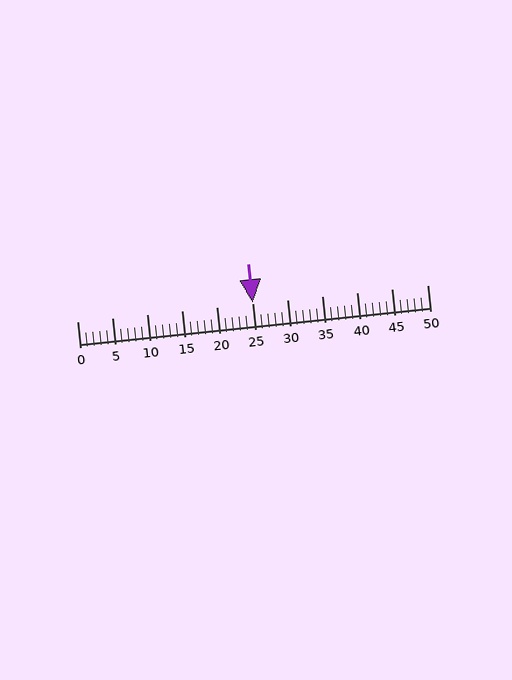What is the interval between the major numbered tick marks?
The major tick marks are spaced 5 units apart.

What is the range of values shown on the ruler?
The ruler shows values from 0 to 50.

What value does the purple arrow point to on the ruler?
The purple arrow points to approximately 25.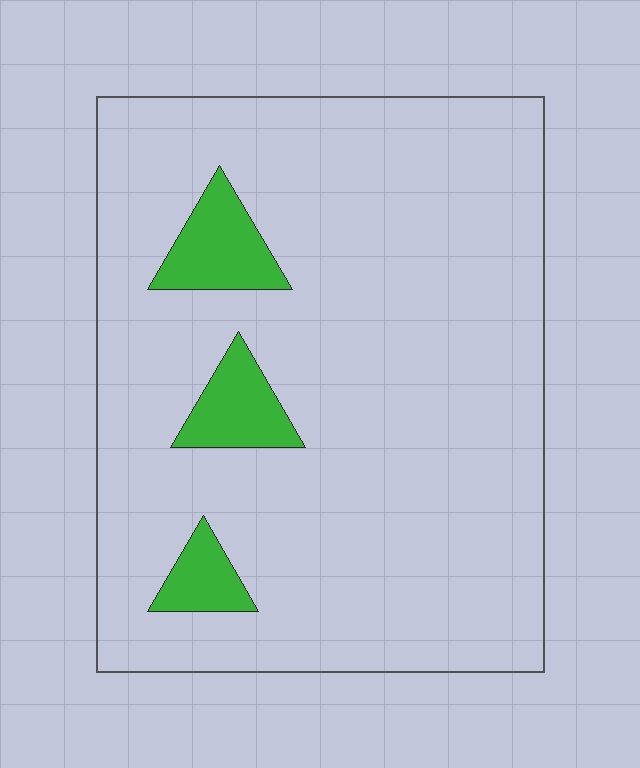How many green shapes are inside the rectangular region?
3.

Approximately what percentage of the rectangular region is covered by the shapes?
Approximately 10%.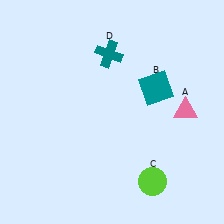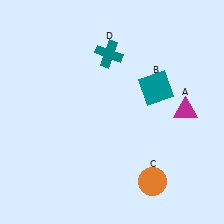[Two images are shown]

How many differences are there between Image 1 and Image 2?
There are 2 differences between the two images.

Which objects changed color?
A changed from pink to magenta. C changed from lime to orange.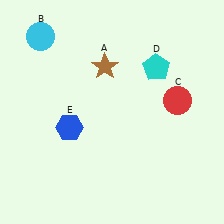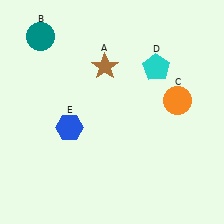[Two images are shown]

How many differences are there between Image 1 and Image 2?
There are 2 differences between the two images.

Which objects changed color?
B changed from cyan to teal. C changed from red to orange.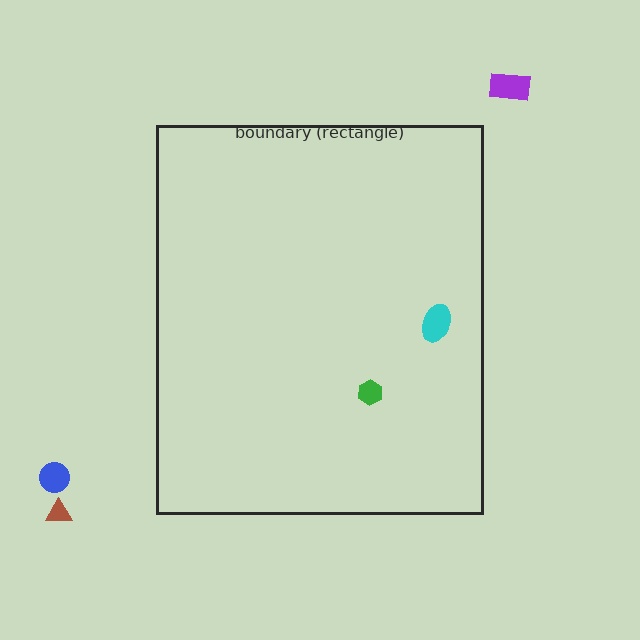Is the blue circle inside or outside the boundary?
Outside.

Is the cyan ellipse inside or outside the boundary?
Inside.